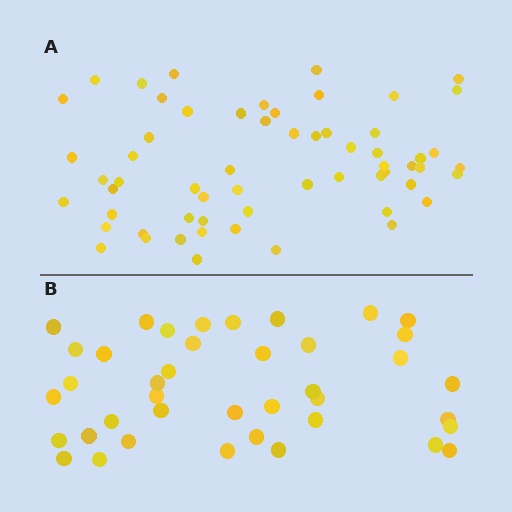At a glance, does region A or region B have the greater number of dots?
Region A (the top region) has more dots.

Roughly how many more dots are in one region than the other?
Region A has approximately 20 more dots than region B.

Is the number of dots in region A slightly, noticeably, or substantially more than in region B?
Region A has substantially more. The ratio is roughly 1.5 to 1.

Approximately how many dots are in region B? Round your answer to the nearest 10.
About 40 dots.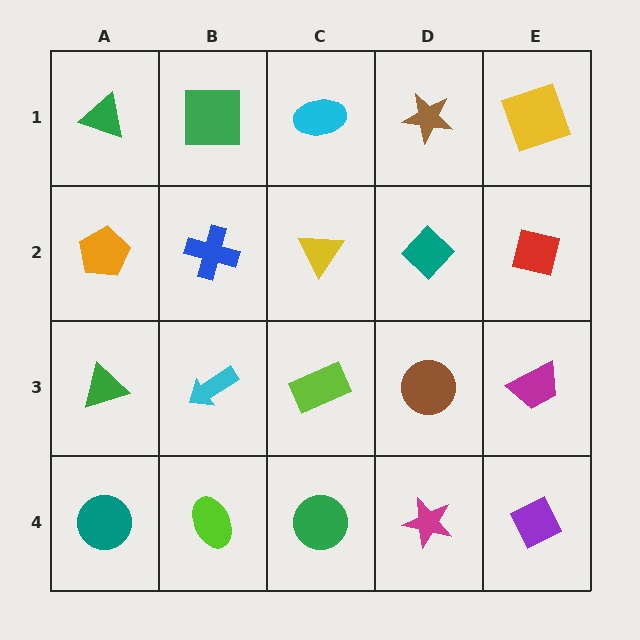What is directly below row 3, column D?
A magenta star.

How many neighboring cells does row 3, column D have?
4.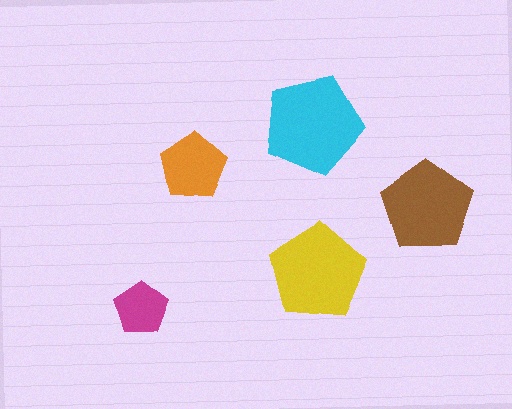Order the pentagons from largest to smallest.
the cyan one, the yellow one, the brown one, the orange one, the magenta one.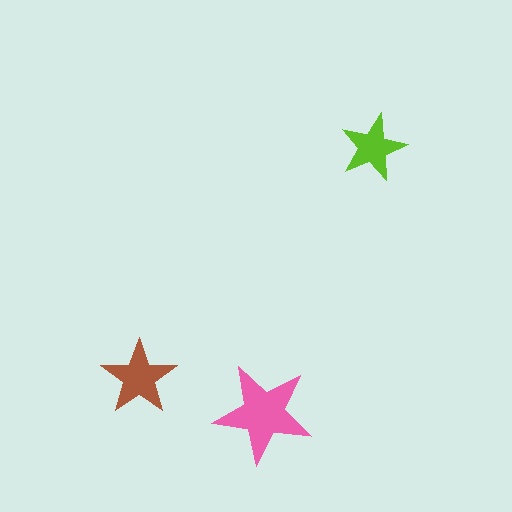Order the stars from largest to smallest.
the pink one, the brown one, the lime one.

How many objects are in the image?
There are 3 objects in the image.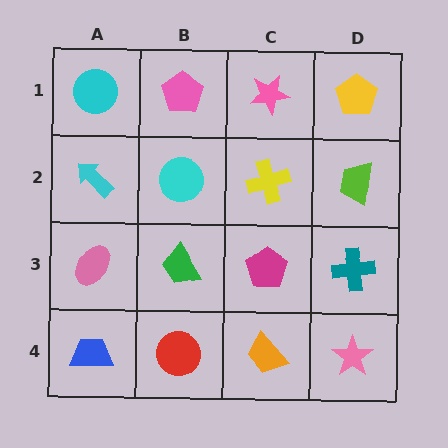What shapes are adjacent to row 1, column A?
A cyan arrow (row 2, column A), a pink pentagon (row 1, column B).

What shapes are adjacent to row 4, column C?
A magenta pentagon (row 3, column C), a red circle (row 4, column B), a pink star (row 4, column D).